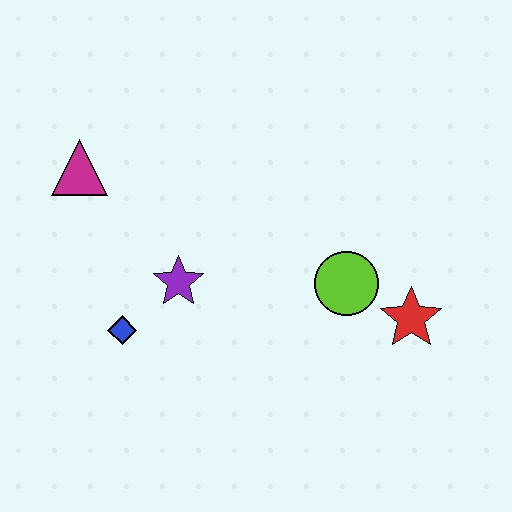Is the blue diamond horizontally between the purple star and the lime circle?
No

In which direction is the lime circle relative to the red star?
The lime circle is to the left of the red star.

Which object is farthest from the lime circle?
The magenta triangle is farthest from the lime circle.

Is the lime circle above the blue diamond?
Yes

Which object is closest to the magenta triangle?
The purple star is closest to the magenta triangle.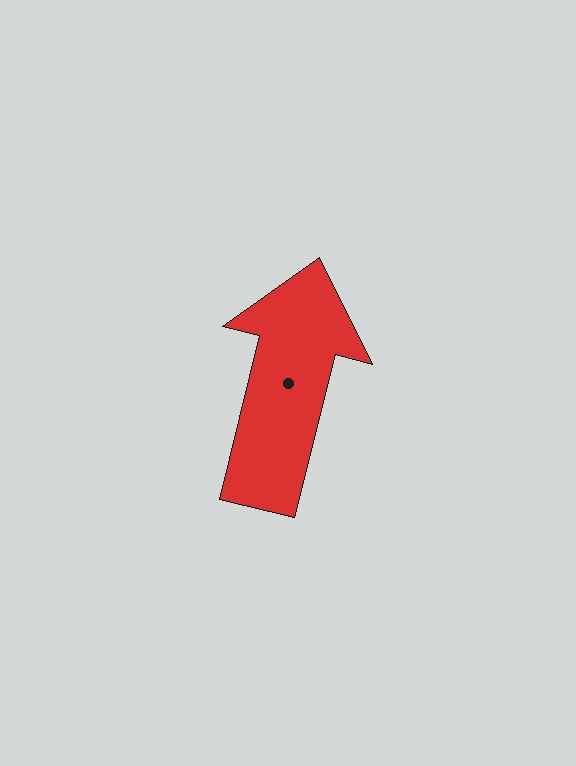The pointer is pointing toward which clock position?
Roughly 12 o'clock.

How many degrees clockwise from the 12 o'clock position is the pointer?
Approximately 14 degrees.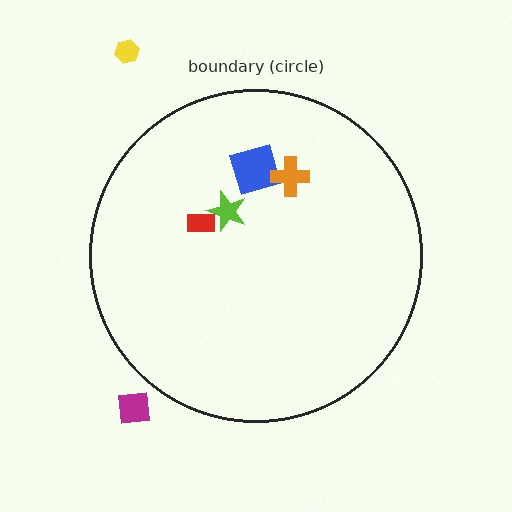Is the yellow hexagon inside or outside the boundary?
Outside.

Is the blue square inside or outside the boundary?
Inside.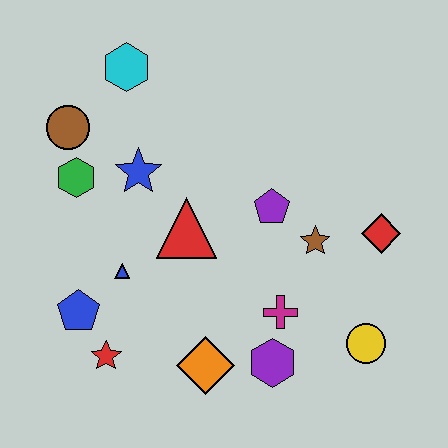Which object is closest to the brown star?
The purple pentagon is closest to the brown star.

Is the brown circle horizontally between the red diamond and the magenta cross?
No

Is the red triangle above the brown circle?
No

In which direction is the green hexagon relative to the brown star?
The green hexagon is to the left of the brown star.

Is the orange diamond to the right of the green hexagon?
Yes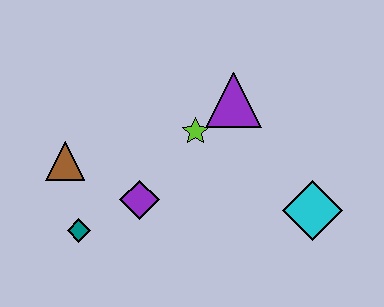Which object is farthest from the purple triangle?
The teal diamond is farthest from the purple triangle.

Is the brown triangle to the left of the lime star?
Yes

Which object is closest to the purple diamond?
The teal diamond is closest to the purple diamond.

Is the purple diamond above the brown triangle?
No